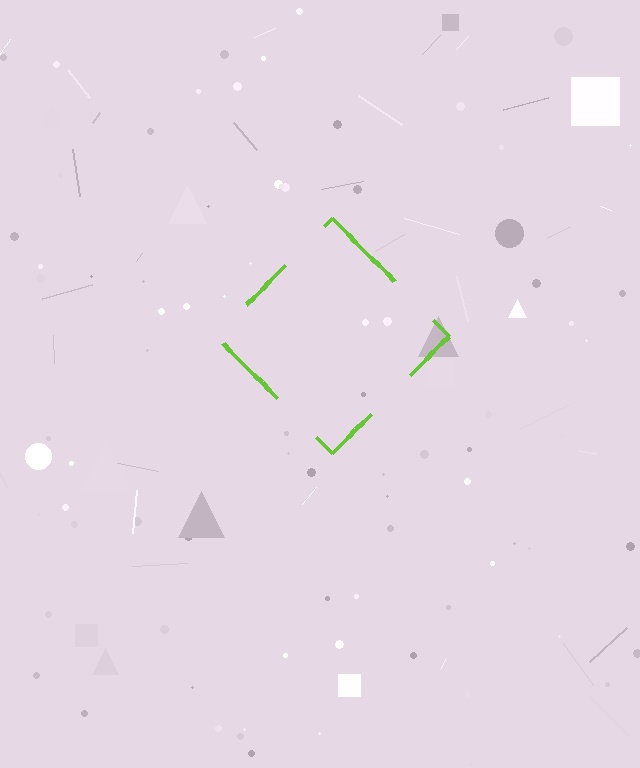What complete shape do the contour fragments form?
The contour fragments form a diamond.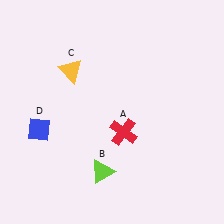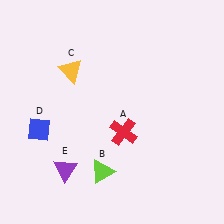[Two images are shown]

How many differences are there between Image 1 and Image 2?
There is 1 difference between the two images.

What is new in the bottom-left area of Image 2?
A purple triangle (E) was added in the bottom-left area of Image 2.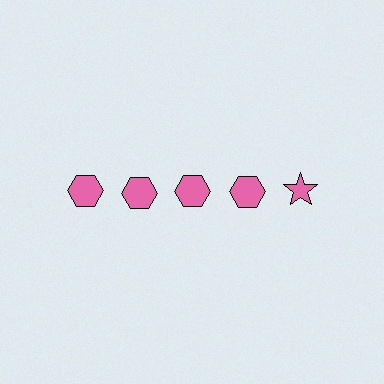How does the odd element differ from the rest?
It has a different shape: star instead of hexagon.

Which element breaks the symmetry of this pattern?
The pink star in the top row, rightmost column breaks the symmetry. All other shapes are pink hexagons.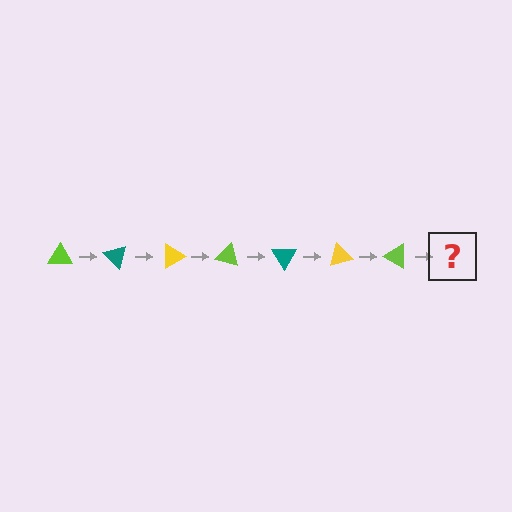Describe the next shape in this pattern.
It should be a teal triangle, rotated 315 degrees from the start.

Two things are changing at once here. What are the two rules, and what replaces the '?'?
The two rules are that it rotates 45 degrees each step and the color cycles through lime, teal, and yellow. The '?' should be a teal triangle, rotated 315 degrees from the start.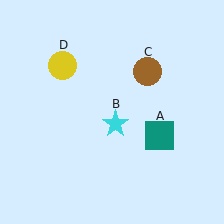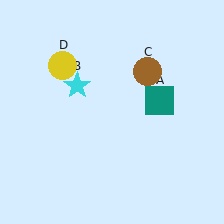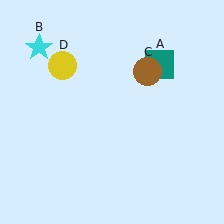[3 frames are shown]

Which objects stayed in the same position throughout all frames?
Brown circle (object C) and yellow circle (object D) remained stationary.